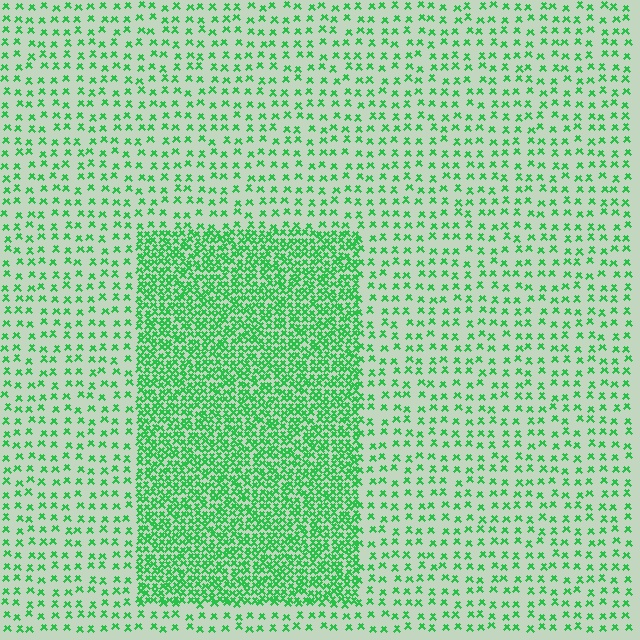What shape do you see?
I see a rectangle.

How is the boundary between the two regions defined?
The boundary is defined by a change in element density (approximately 2.9x ratio). All elements are the same color, size, and shape.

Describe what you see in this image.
The image contains small green elements arranged at two different densities. A rectangle-shaped region is visible where the elements are more densely packed than the surrounding area.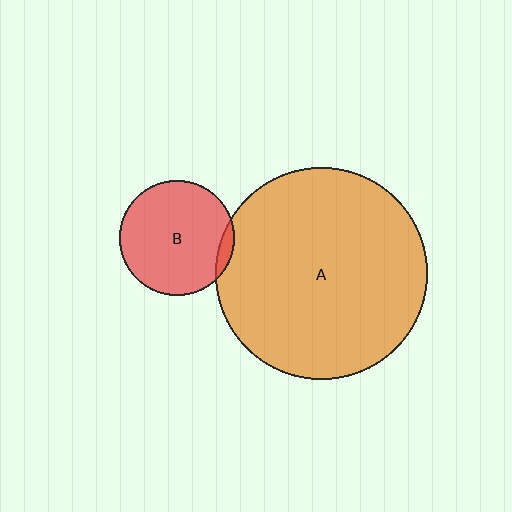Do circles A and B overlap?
Yes.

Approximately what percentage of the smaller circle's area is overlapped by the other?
Approximately 5%.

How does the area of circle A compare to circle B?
Approximately 3.4 times.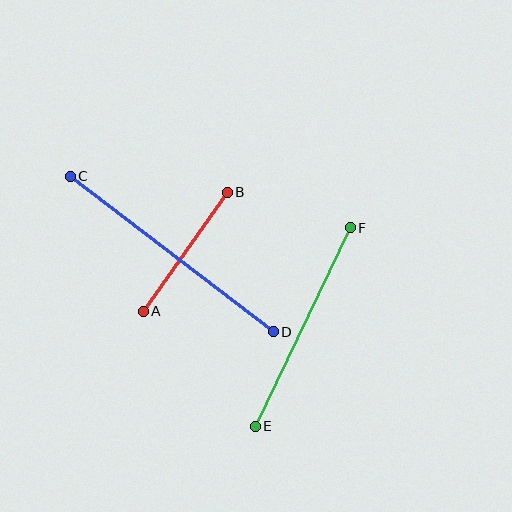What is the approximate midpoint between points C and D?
The midpoint is at approximately (172, 254) pixels.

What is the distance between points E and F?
The distance is approximately 220 pixels.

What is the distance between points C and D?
The distance is approximately 256 pixels.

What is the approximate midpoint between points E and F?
The midpoint is at approximately (303, 327) pixels.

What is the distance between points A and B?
The distance is approximately 146 pixels.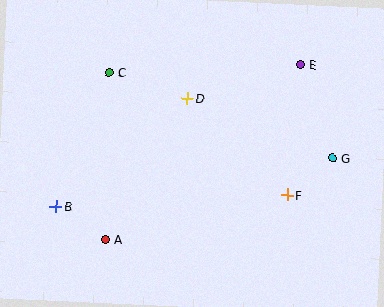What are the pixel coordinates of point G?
Point G is at (333, 158).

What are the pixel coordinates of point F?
Point F is at (287, 195).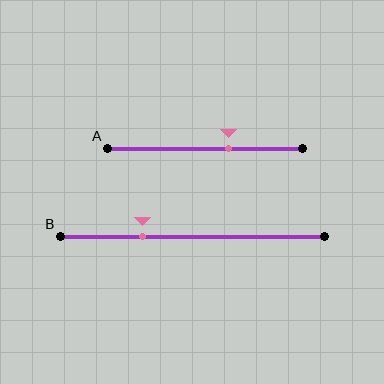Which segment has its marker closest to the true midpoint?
Segment A has its marker closest to the true midpoint.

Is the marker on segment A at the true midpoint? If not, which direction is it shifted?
No, the marker on segment A is shifted to the right by about 12% of the segment length.